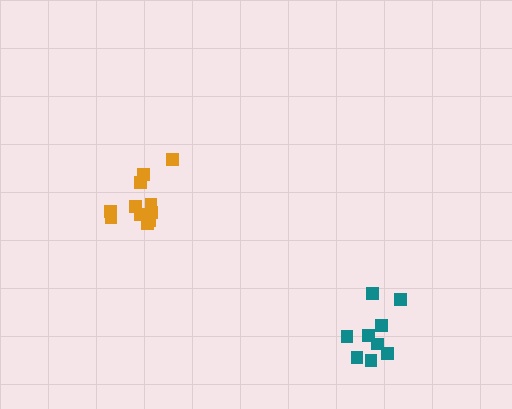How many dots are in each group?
Group 1: 11 dots, Group 2: 9 dots (20 total).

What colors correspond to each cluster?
The clusters are colored: orange, teal.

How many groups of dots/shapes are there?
There are 2 groups.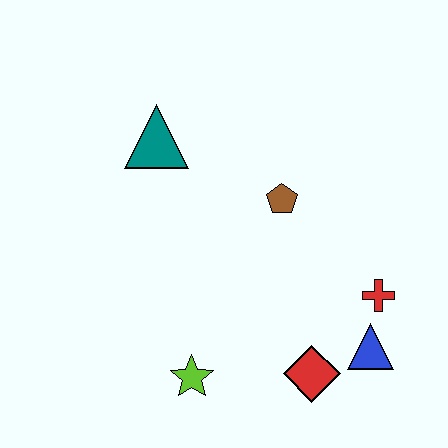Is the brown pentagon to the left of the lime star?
No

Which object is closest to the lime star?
The red diamond is closest to the lime star.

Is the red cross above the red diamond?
Yes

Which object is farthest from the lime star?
The teal triangle is farthest from the lime star.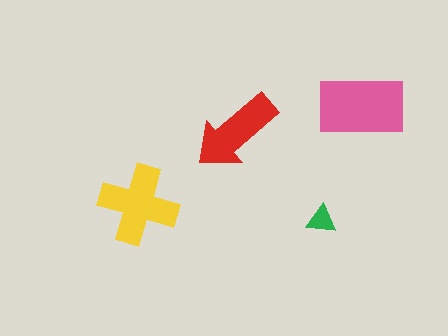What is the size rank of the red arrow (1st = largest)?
3rd.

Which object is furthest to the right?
The pink rectangle is rightmost.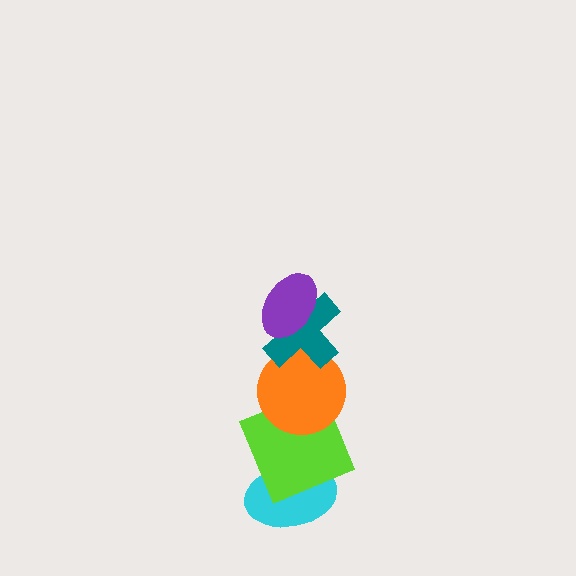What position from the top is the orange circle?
The orange circle is 3rd from the top.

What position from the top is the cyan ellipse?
The cyan ellipse is 5th from the top.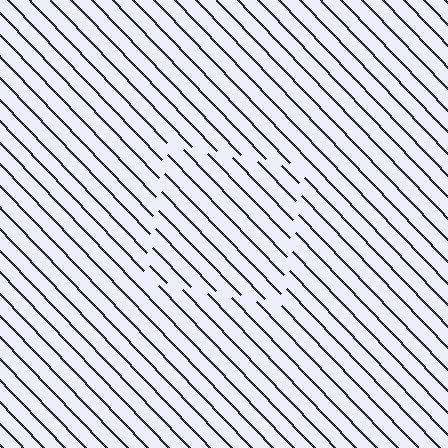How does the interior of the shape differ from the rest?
The interior of the shape contains the same grating, shifted by half a period — the contour is defined by the phase discontinuity where line-ends from the inner and outer gratings abut.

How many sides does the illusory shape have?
4 sides — the line-ends trace a square.